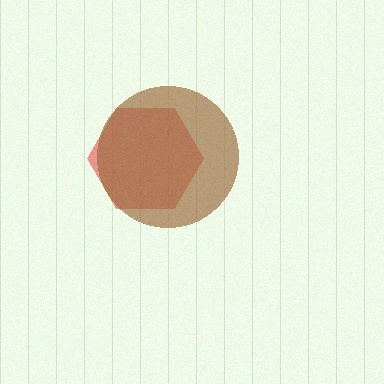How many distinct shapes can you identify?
There are 2 distinct shapes: a red hexagon, a brown circle.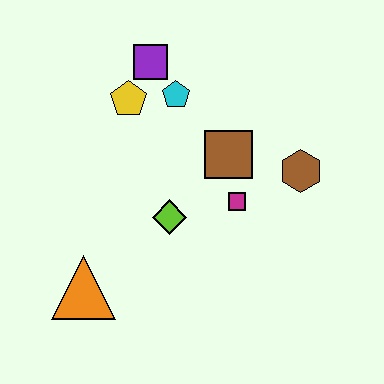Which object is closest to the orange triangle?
The lime diamond is closest to the orange triangle.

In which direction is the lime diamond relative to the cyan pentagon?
The lime diamond is below the cyan pentagon.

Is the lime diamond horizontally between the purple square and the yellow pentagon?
No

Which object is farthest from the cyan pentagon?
The orange triangle is farthest from the cyan pentagon.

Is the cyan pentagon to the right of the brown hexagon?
No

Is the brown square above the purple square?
No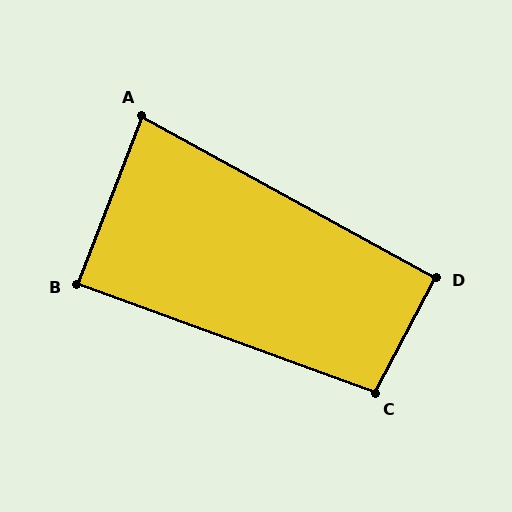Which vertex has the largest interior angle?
C, at approximately 98 degrees.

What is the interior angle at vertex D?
Approximately 91 degrees (approximately right).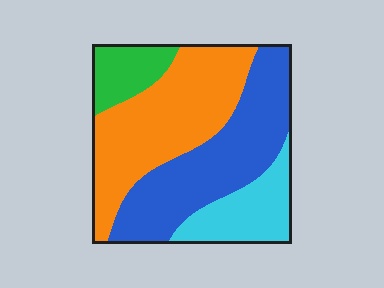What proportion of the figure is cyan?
Cyan takes up about one sixth (1/6) of the figure.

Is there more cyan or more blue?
Blue.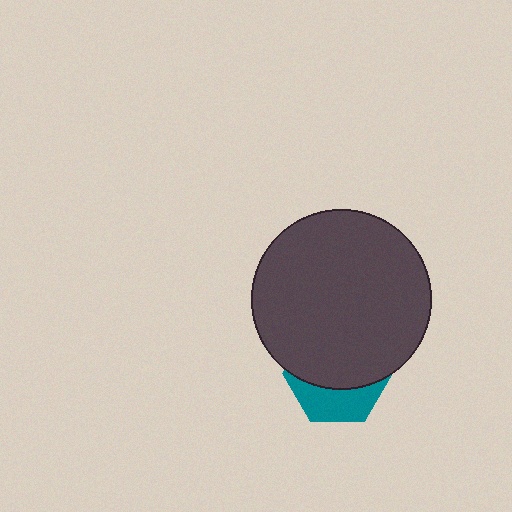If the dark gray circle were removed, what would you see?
You would see the complete teal hexagon.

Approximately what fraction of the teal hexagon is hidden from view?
Roughly 64% of the teal hexagon is hidden behind the dark gray circle.